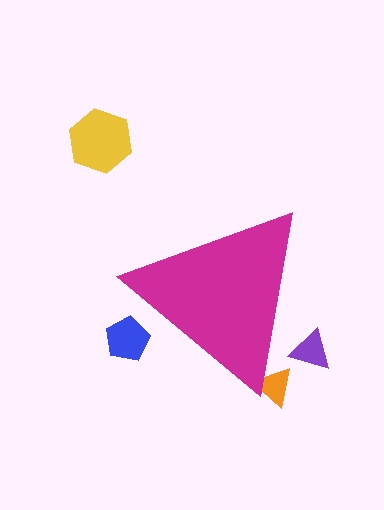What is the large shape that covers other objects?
A magenta triangle.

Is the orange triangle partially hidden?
Yes, the orange triangle is partially hidden behind the magenta triangle.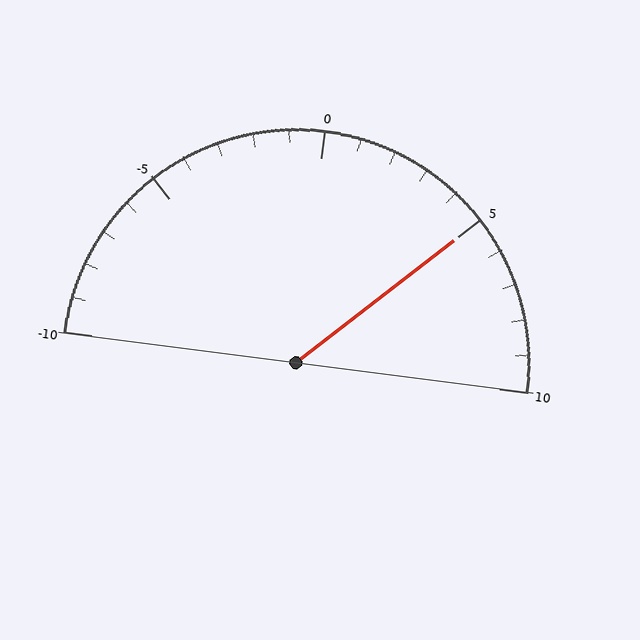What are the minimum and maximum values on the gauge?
The gauge ranges from -10 to 10.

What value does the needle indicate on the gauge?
The needle indicates approximately 5.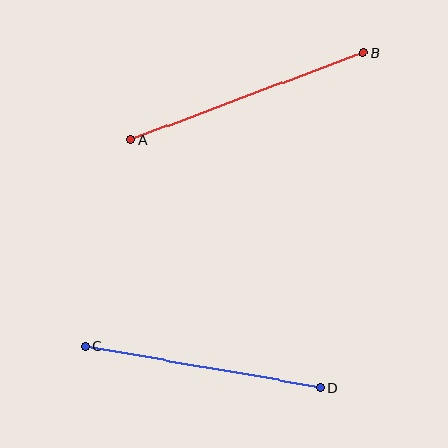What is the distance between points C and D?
The distance is approximately 238 pixels.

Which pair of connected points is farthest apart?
Points A and B are farthest apart.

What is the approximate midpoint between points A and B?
The midpoint is at approximately (247, 96) pixels.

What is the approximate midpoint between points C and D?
The midpoint is at approximately (202, 367) pixels.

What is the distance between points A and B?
The distance is approximately 249 pixels.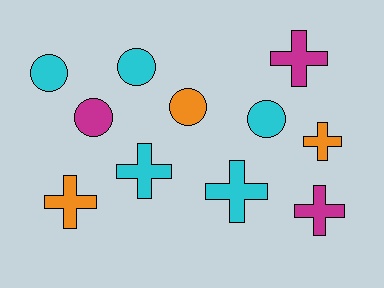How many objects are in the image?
There are 11 objects.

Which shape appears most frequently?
Cross, with 6 objects.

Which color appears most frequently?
Cyan, with 5 objects.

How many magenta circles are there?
There is 1 magenta circle.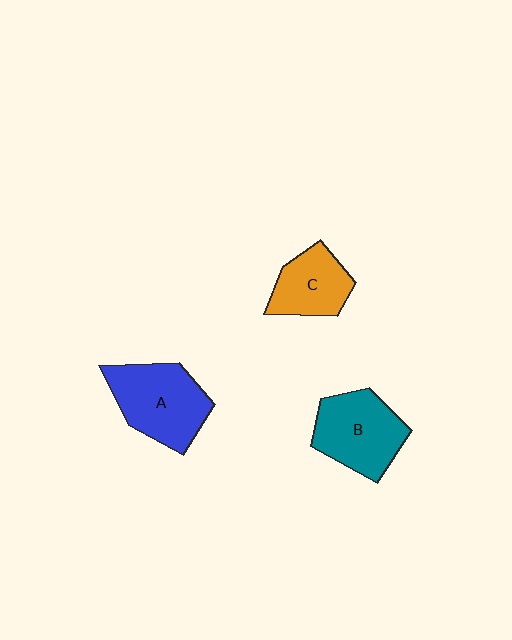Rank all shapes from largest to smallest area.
From largest to smallest: A (blue), B (teal), C (orange).